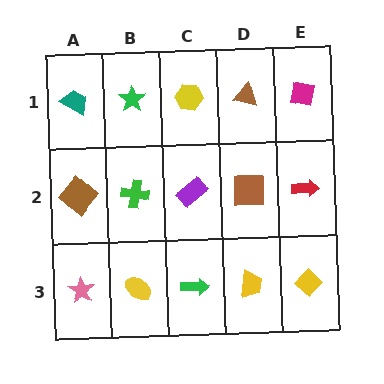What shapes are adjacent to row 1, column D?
A brown square (row 2, column D), a yellow hexagon (row 1, column C), a magenta square (row 1, column E).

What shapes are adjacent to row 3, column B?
A green cross (row 2, column B), a pink star (row 3, column A), a green arrow (row 3, column C).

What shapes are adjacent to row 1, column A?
A brown diamond (row 2, column A), a green star (row 1, column B).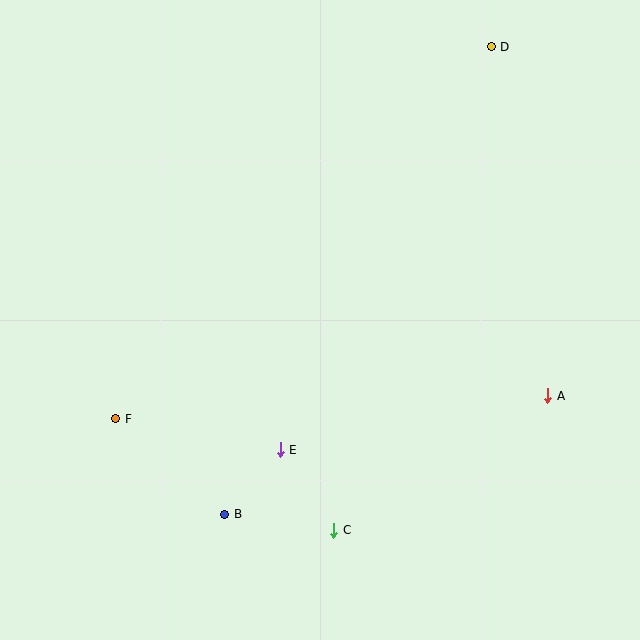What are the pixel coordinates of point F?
Point F is at (116, 419).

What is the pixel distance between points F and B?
The distance between F and B is 145 pixels.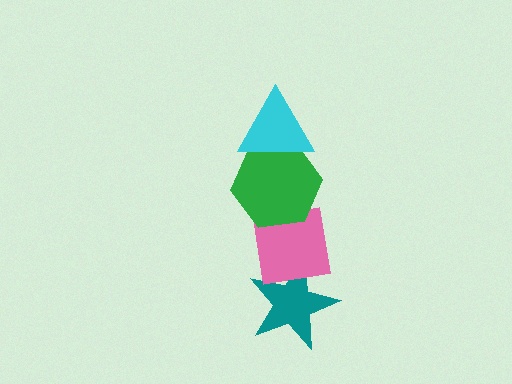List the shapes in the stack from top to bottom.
From top to bottom: the cyan triangle, the green hexagon, the pink square, the teal star.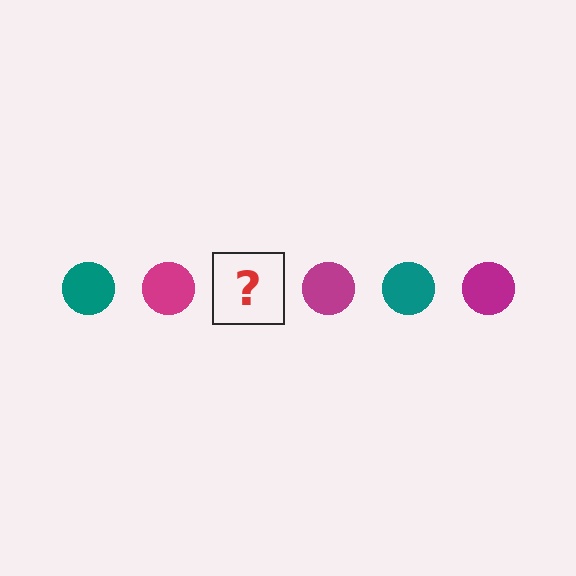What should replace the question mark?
The question mark should be replaced with a teal circle.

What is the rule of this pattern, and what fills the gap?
The rule is that the pattern cycles through teal, magenta circles. The gap should be filled with a teal circle.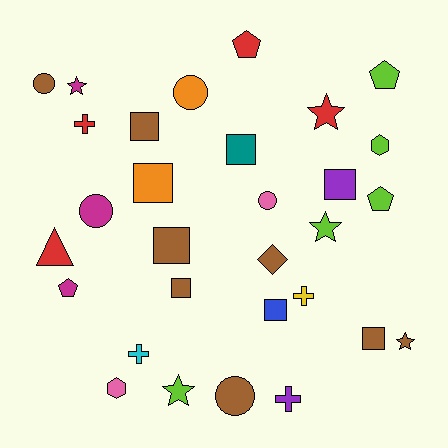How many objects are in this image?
There are 30 objects.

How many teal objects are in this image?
There is 1 teal object.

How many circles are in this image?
There are 5 circles.